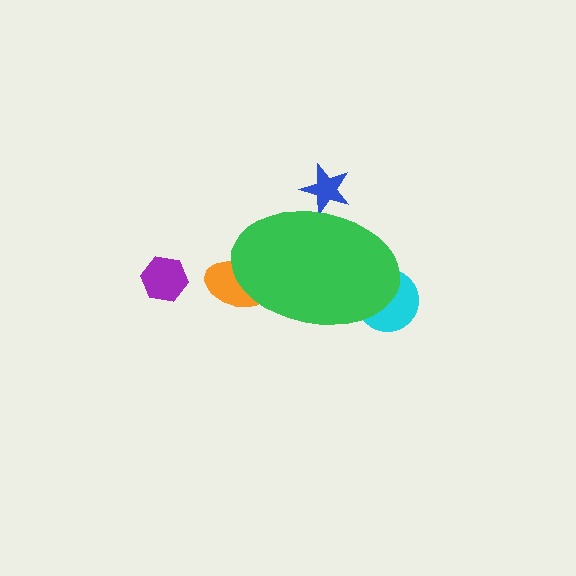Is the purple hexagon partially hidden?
No, the purple hexagon is fully visible.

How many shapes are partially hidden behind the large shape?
3 shapes are partially hidden.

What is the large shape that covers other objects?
A green ellipse.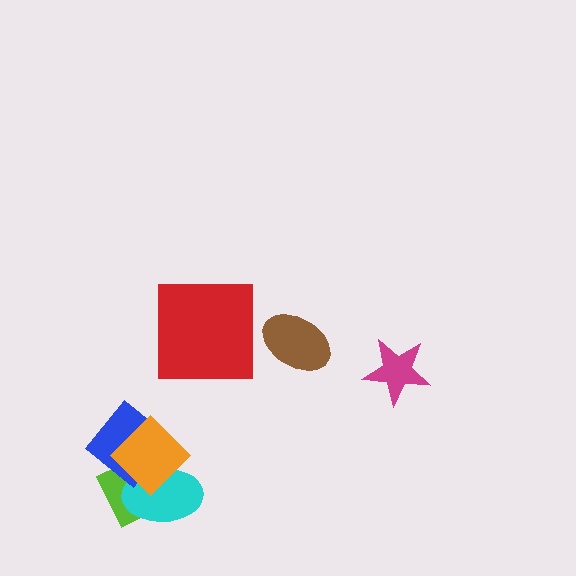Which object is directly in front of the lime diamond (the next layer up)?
The cyan ellipse is directly in front of the lime diamond.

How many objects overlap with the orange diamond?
3 objects overlap with the orange diamond.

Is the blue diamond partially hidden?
Yes, it is partially covered by another shape.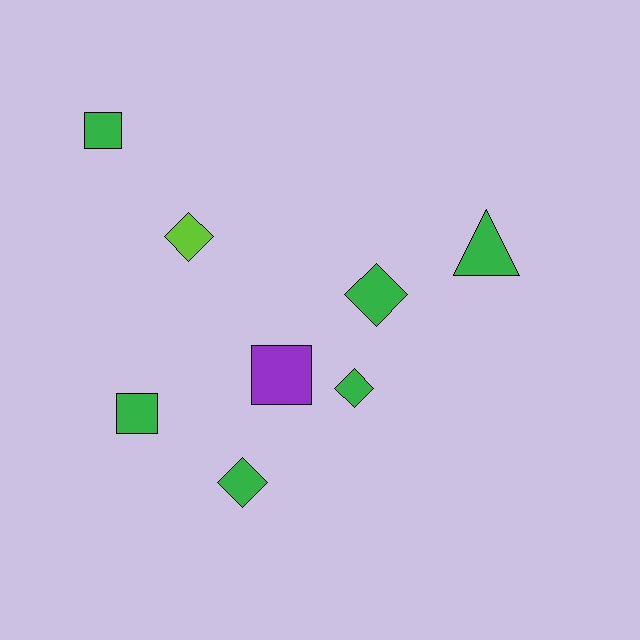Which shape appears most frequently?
Diamond, with 4 objects.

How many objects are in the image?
There are 8 objects.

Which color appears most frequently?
Green, with 6 objects.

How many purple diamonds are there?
There are no purple diamonds.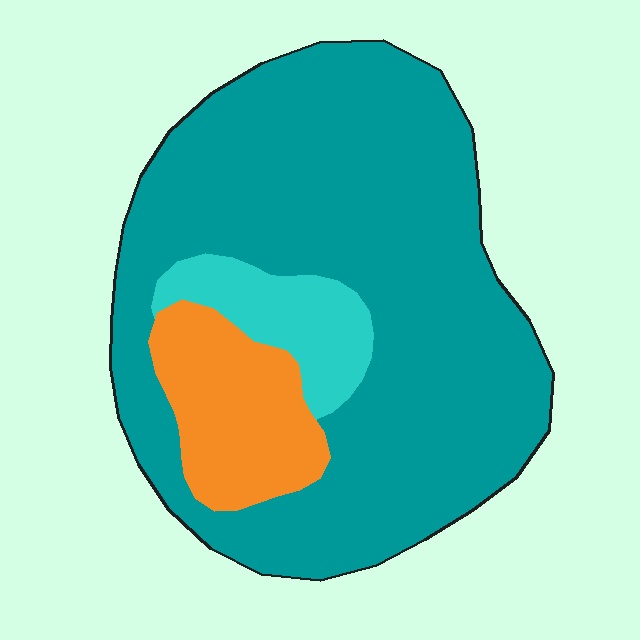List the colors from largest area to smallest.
From largest to smallest: teal, orange, cyan.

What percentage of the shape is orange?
Orange covers about 15% of the shape.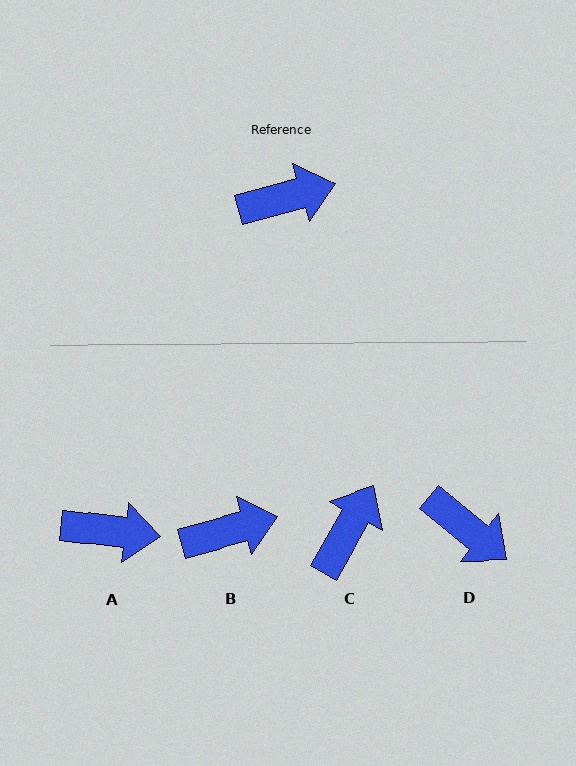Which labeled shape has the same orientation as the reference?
B.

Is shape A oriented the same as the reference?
No, it is off by about 22 degrees.